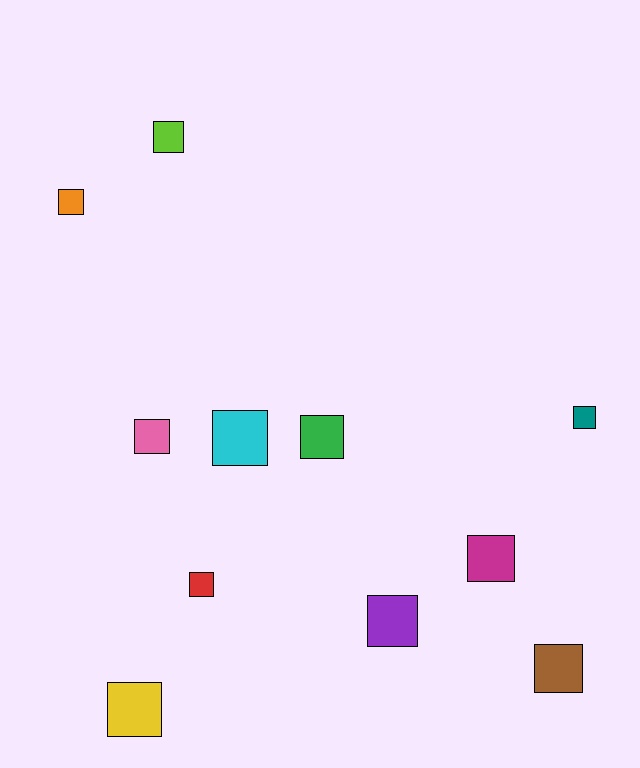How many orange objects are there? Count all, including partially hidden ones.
There is 1 orange object.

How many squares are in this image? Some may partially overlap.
There are 11 squares.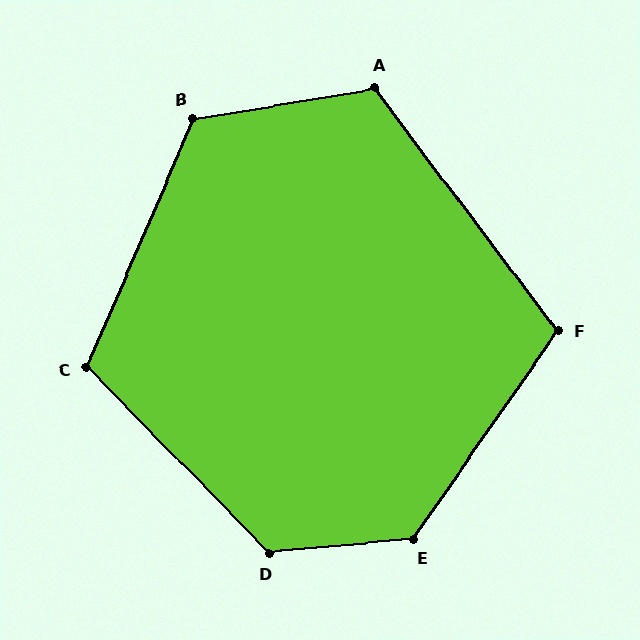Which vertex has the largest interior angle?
E, at approximately 130 degrees.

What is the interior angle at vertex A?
Approximately 117 degrees (obtuse).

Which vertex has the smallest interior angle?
F, at approximately 108 degrees.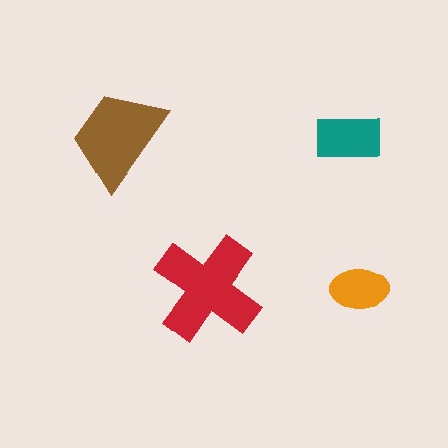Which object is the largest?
The red cross.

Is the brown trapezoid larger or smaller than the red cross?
Smaller.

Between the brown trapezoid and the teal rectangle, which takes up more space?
The brown trapezoid.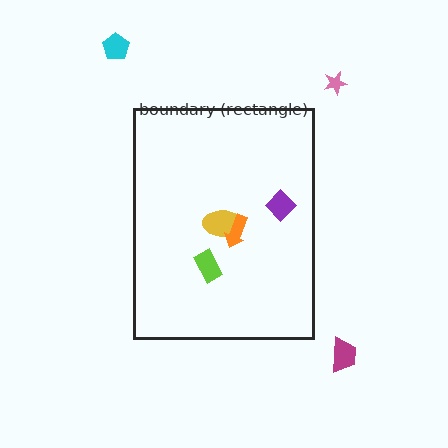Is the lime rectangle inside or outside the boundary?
Inside.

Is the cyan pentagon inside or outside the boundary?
Outside.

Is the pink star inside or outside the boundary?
Outside.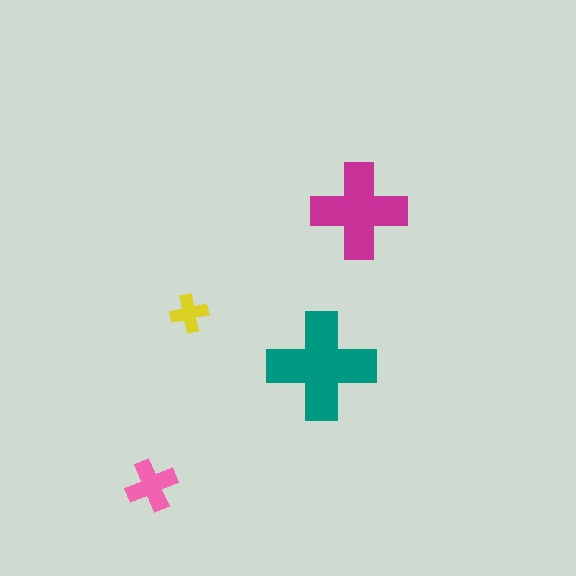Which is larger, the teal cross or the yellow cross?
The teal one.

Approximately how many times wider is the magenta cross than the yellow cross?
About 2.5 times wider.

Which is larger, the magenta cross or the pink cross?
The magenta one.